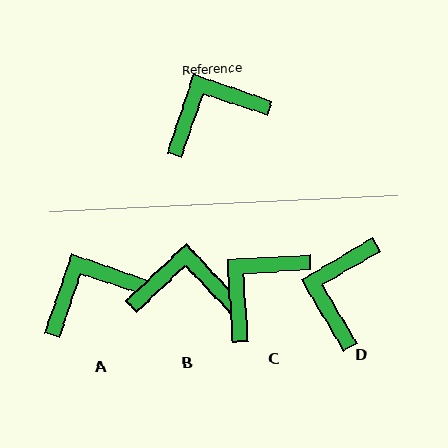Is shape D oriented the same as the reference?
No, it is off by about 49 degrees.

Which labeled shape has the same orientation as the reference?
A.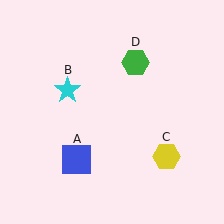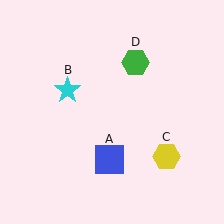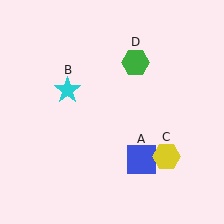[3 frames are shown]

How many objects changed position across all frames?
1 object changed position: blue square (object A).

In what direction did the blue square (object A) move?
The blue square (object A) moved right.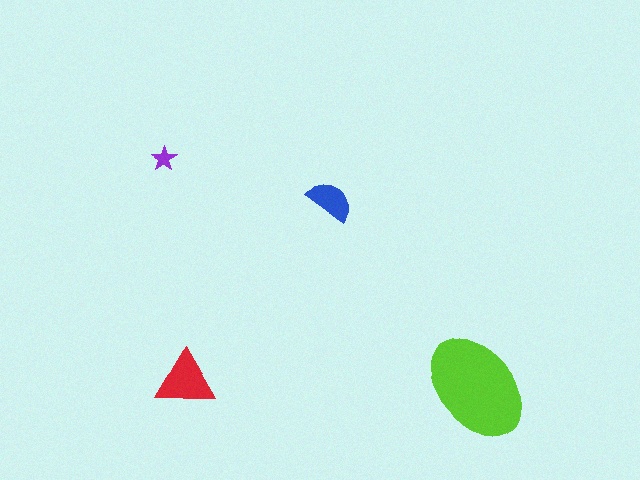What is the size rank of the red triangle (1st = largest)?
2nd.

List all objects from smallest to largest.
The purple star, the blue semicircle, the red triangle, the lime ellipse.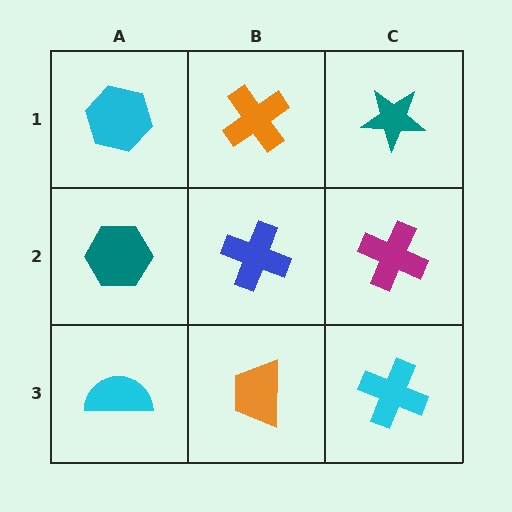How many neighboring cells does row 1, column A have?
2.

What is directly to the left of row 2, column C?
A blue cross.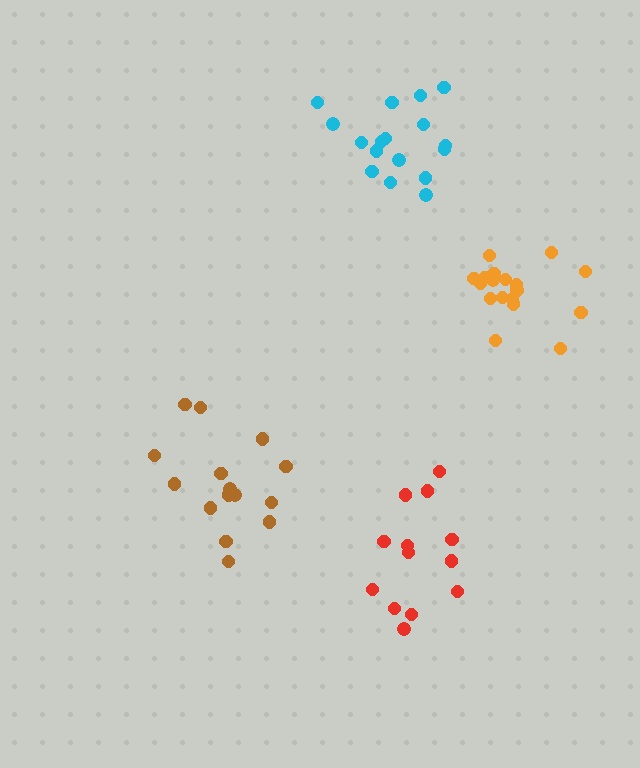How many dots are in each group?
Group 1: 17 dots, Group 2: 15 dots, Group 3: 13 dots, Group 4: 18 dots (63 total).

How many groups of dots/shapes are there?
There are 4 groups.